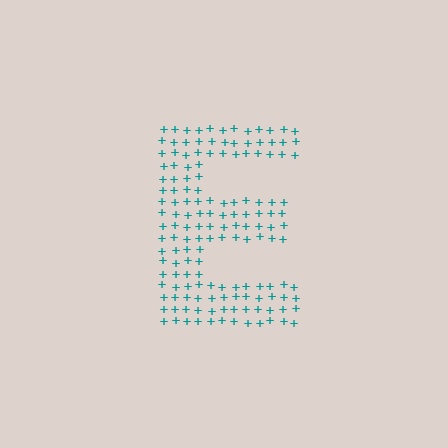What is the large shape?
The large shape is the letter E.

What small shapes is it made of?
It is made of small plus signs.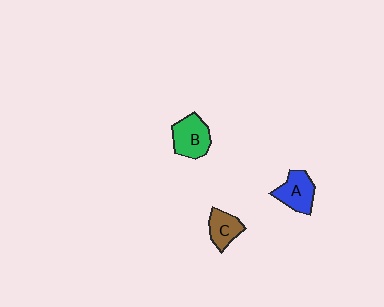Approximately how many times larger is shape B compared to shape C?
Approximately 1.4 times.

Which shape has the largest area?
Shape B (green).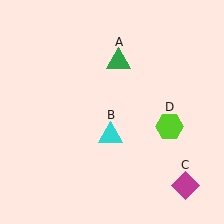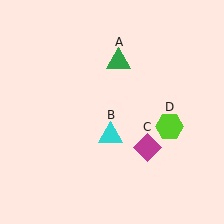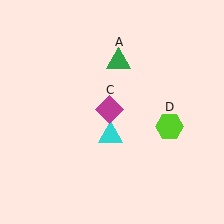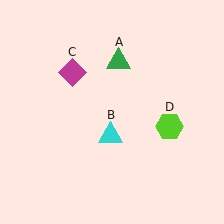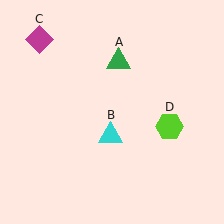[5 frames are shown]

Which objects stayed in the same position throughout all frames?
Green triangle (object A) and cyan triangle (object B) and lime hexagon (object D) remained stationary.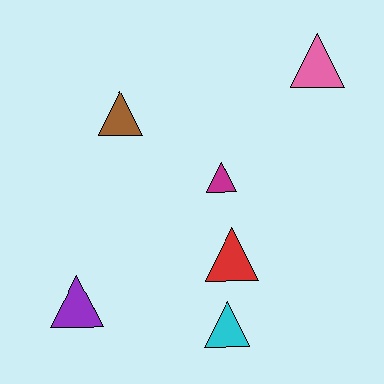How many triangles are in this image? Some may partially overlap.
There are 6 triangles.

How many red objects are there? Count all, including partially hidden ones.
There is 1 red object.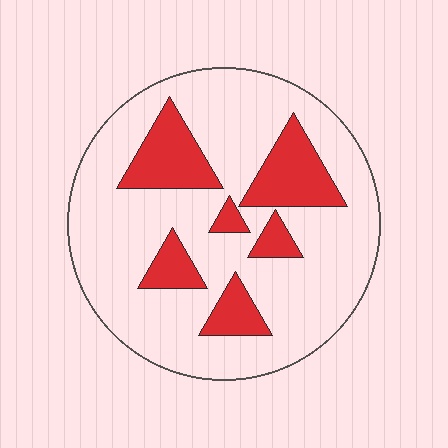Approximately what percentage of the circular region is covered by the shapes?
Approximately 20%.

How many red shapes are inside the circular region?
6.